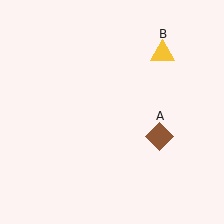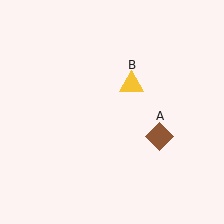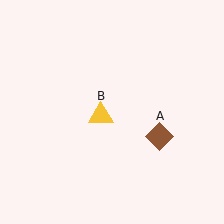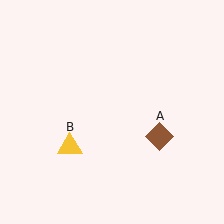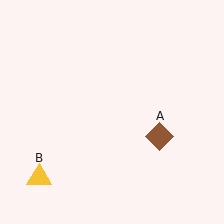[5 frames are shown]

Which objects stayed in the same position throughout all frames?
Brown diamond (object A) remained stationary.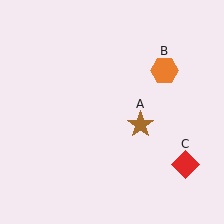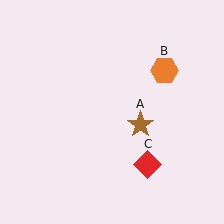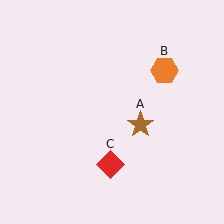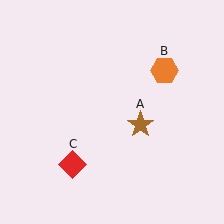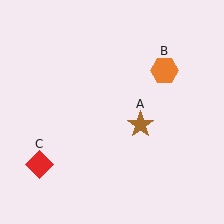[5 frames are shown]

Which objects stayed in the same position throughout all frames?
Brown star (object A) and orange hexagon (object B) remained stationary.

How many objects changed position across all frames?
1 object changed position: red diamond (object C).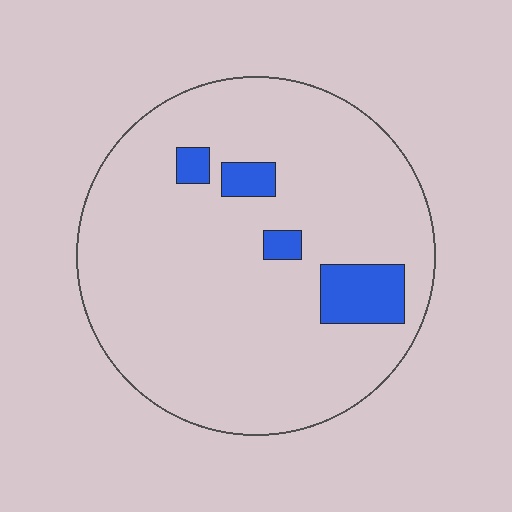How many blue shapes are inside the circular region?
4.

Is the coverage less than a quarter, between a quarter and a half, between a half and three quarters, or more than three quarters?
Less than a quarter.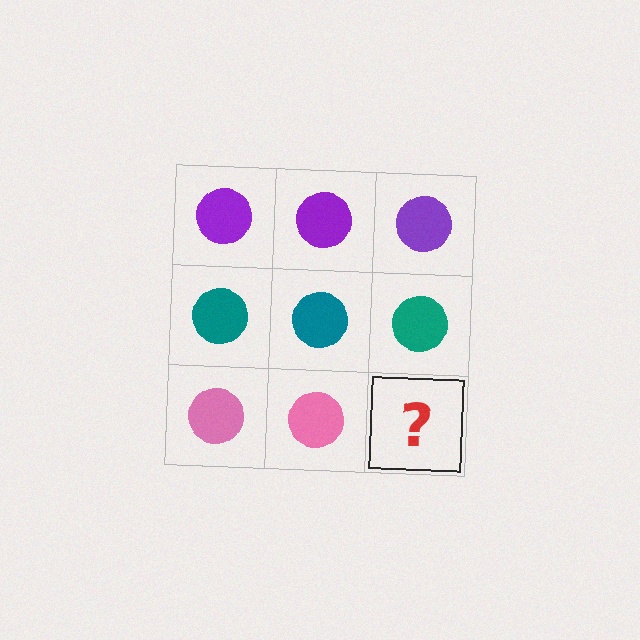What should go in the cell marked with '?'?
The missing cell should contain a pink circle.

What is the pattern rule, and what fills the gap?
The rule is that each row has a consistent color. The gap should be filled with a pink circle.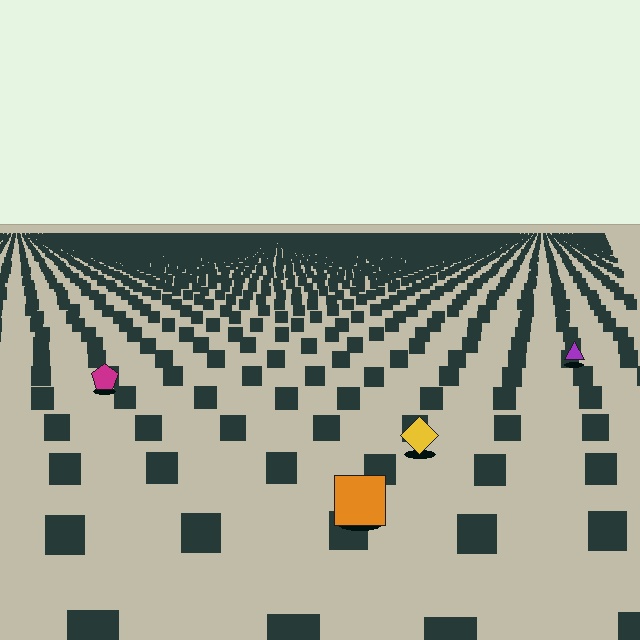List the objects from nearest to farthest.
From nearest to farthest: the orange square, the yellow diamond, the magenta pentagon, the purple triangle.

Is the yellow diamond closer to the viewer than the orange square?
No. The orange square is closer — you can tell from the texture gradient: the ground texture is coarser near it.